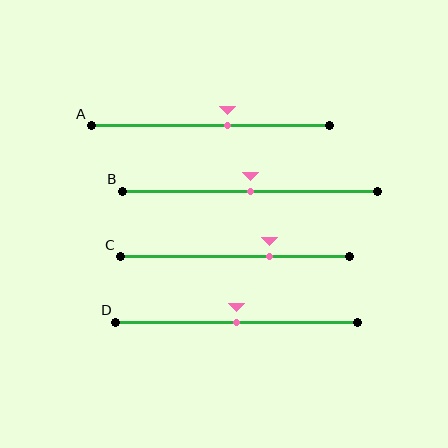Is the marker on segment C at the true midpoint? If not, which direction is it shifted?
No, the marker on segment C is shifted to the right by about 15% of the segment length.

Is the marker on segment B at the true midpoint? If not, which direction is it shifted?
Yes, the marker on segment B is at the true midpoint.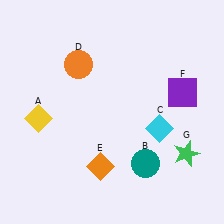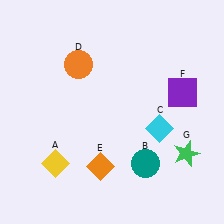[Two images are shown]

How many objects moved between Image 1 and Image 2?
1 object moved between the two images.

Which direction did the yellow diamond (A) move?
The yellow diamond (A) moved down.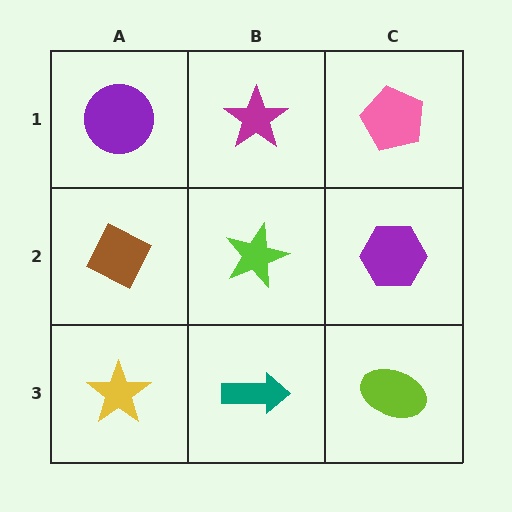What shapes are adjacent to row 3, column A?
A brown diamond (row 2, column A), a teal arrow (row 3, column B).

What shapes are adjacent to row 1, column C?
A purple hexagon (row 2, column C), a magenta star (row 1, column B).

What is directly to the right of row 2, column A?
A lime star.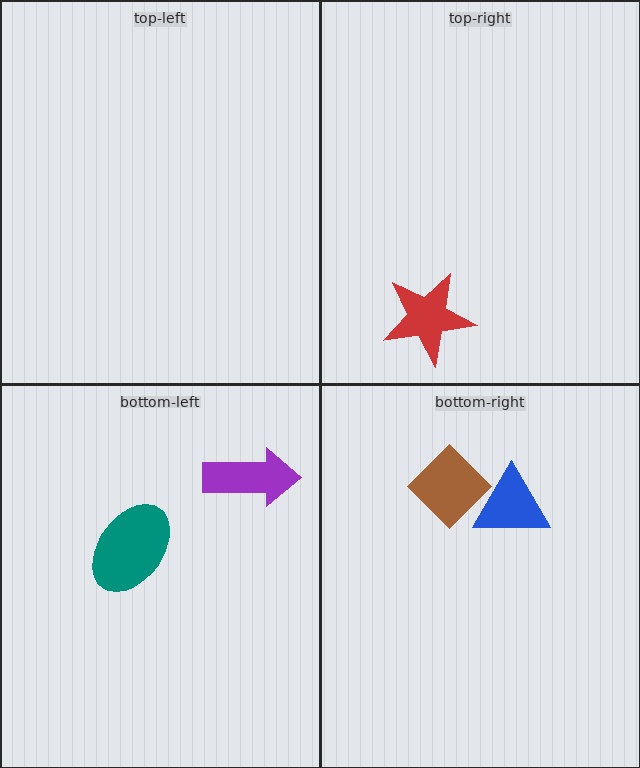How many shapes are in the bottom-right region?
2.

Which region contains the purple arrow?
The bottom-left region.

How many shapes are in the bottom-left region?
2.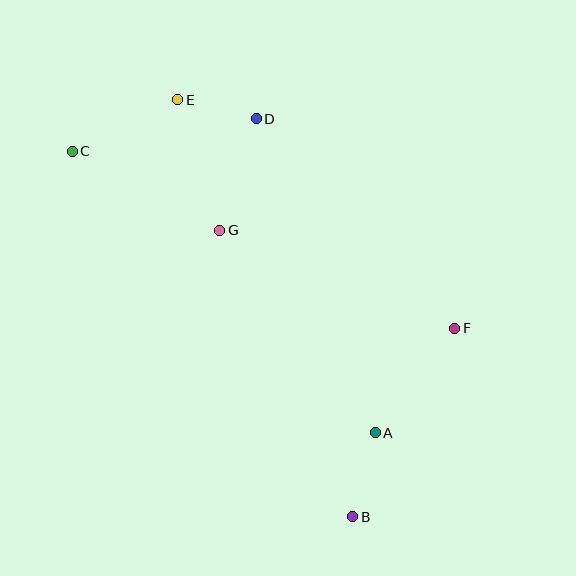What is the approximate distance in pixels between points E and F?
The distance between E and F is approximately 359 pixels.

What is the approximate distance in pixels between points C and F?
The distance between C and F is approximately 421 pixels.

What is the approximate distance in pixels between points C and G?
The distance between C and G is approximately 167 pixels.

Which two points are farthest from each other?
Points B and C are farthest from each other.